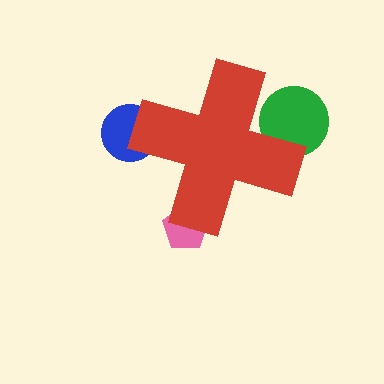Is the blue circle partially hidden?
Yes, the blue circle is partially hidden behind the red cross.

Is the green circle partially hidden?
Yes, the green circle is partially hidden behind the red cross.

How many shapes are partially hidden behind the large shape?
3 shapes are partially hidden.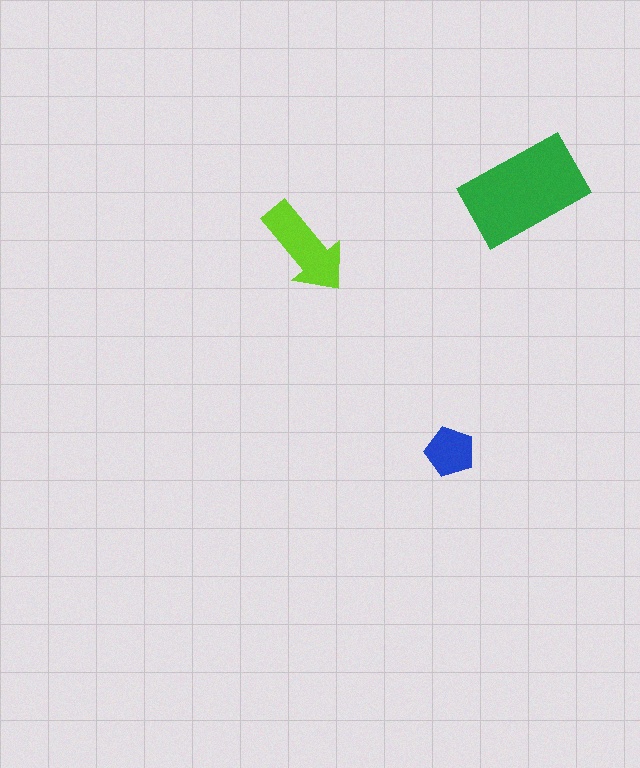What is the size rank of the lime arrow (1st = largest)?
2nd.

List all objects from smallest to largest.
The blue pentagon, the lime arrow, the green rectangle.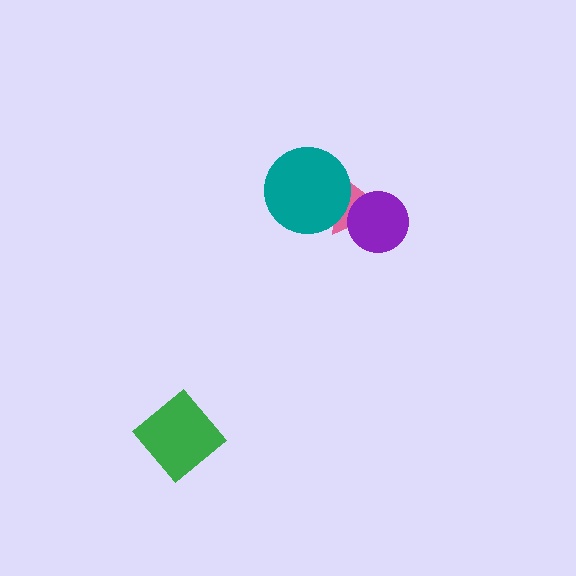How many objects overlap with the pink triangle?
2 objects overlap with the pink triangle.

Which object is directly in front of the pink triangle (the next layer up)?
The teal circle is directly in front of the pink triangle.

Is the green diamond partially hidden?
No, no other shape covers it.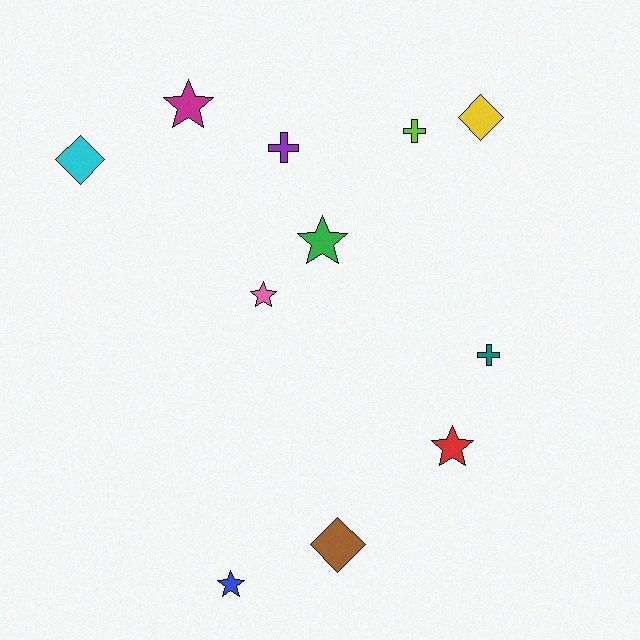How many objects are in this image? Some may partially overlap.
There are 11 objects.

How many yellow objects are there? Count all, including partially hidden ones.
There is 1 yellow object.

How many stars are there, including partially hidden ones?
There are 5 stars.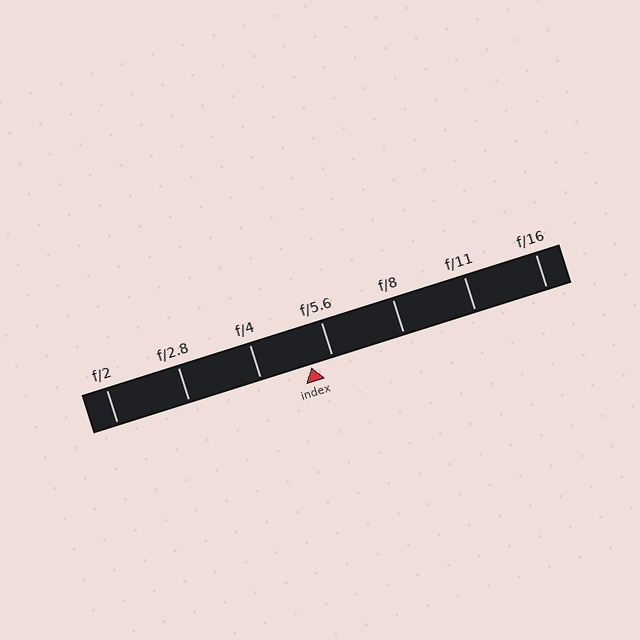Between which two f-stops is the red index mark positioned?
The index mark is between f/4 and f/5.6.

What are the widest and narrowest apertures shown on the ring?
The widest aperture shown is f/2 and the narrowest is f/16.